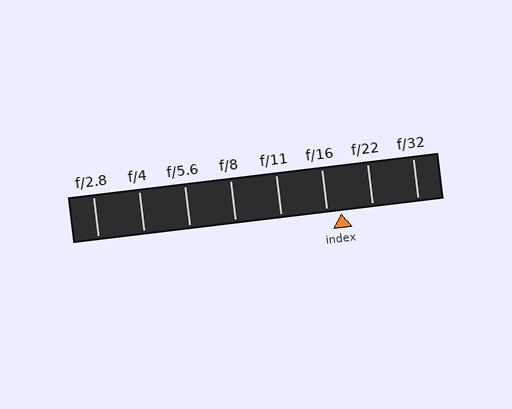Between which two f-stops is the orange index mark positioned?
The index mark is between f/16 and f/22.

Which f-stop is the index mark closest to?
The index mark is closest to f/16.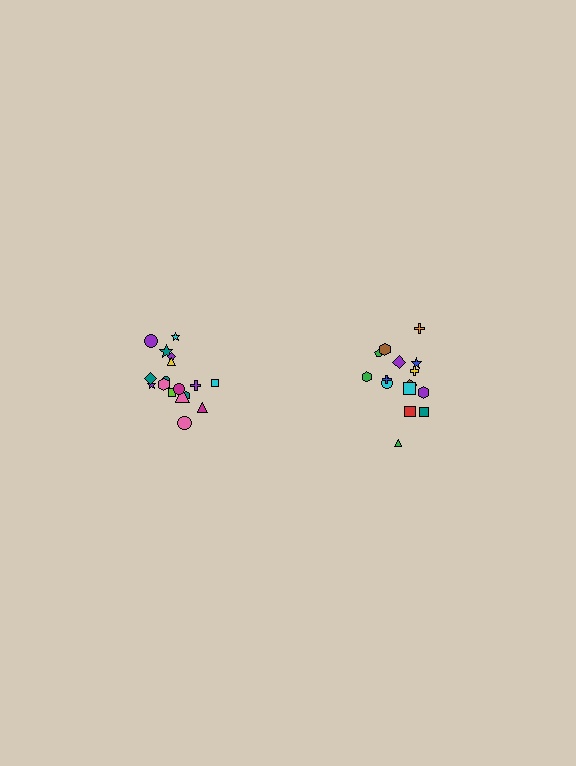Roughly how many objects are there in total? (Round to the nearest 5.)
Roughly 35 objects in total.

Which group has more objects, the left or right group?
The left group.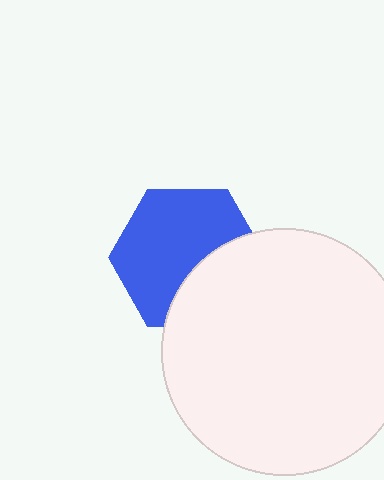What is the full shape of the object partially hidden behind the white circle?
The partially hidden object is a blue hexagon.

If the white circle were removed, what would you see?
You would see the complete blue hexagon.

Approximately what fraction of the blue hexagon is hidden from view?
Roughly 34% of the blue hexagon is hidden behind the white circle.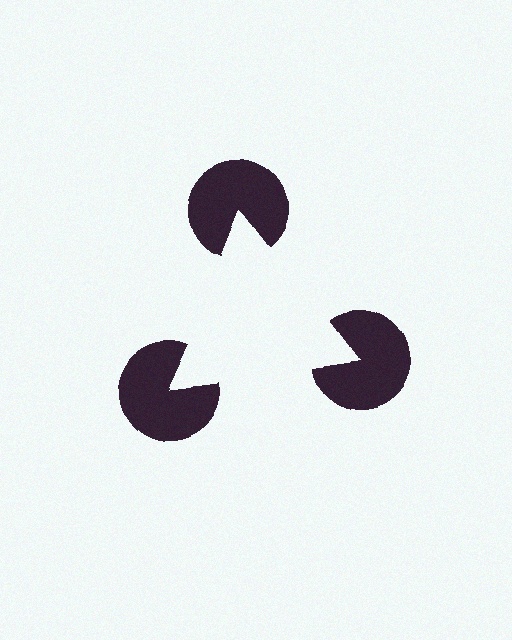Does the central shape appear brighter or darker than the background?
It typically appears slightly brighter than the background, even though no actual brightness change is drawn.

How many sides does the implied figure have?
3 sides.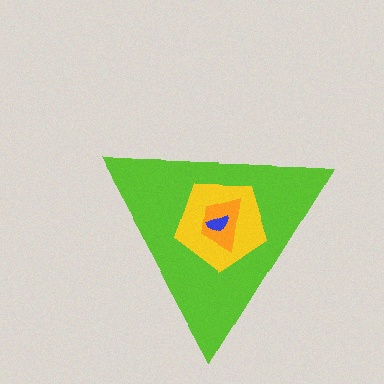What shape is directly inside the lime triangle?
The yellow pentagon.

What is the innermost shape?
The blue semicircle.